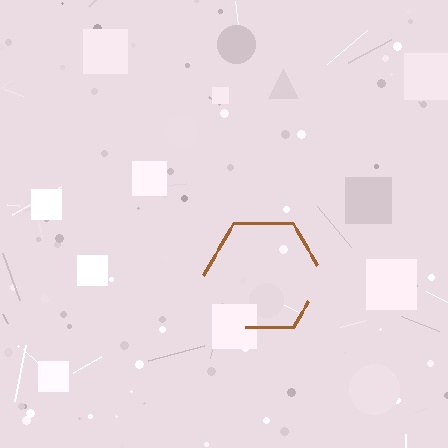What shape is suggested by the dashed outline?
The dashed outline suggests a hexagon.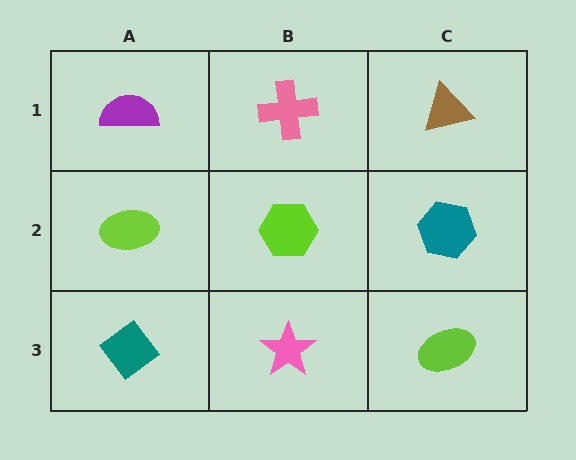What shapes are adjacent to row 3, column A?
A lime ellipse (row 2, column A), a pink star (row 3, column B).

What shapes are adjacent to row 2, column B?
A pink cross (row 1, column B), a pink star (row 3, column B), a lime ellipse (row 2, column A), a teal hexagon (row 2, column C).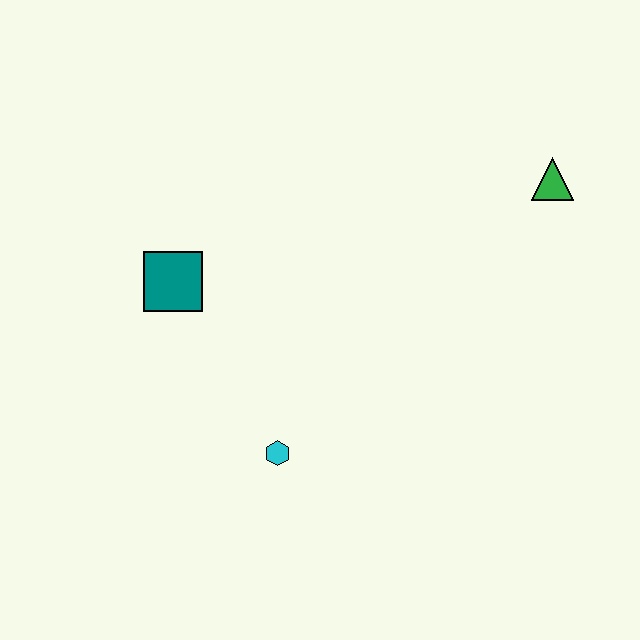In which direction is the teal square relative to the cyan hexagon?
The teal square is above the cyan hexagon.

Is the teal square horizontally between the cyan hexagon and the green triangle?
No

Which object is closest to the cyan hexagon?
The teal square is closest to the cyan hexagon.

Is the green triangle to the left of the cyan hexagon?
No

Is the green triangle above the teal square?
Yes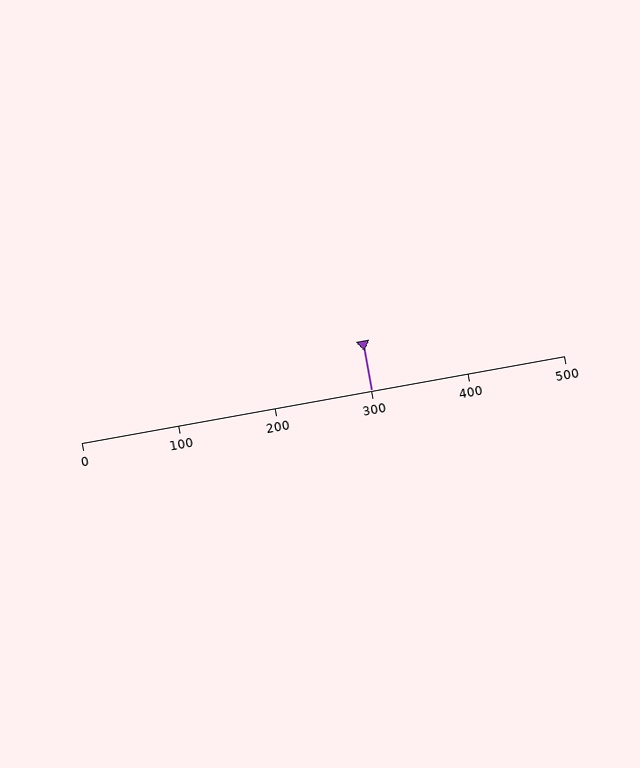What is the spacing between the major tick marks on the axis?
The major ticks are spaced 100 apart.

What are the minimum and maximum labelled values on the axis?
The axis runs from 0 to 500.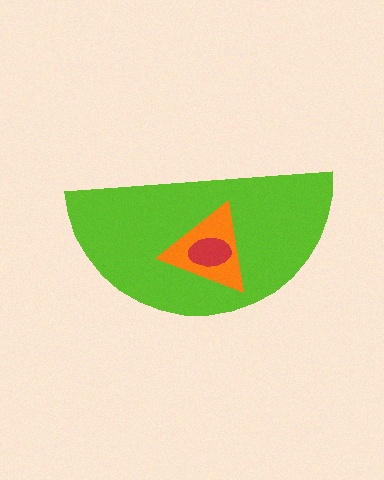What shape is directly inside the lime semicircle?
The orange triangle.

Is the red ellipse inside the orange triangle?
Yes.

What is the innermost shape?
The red ellipse.